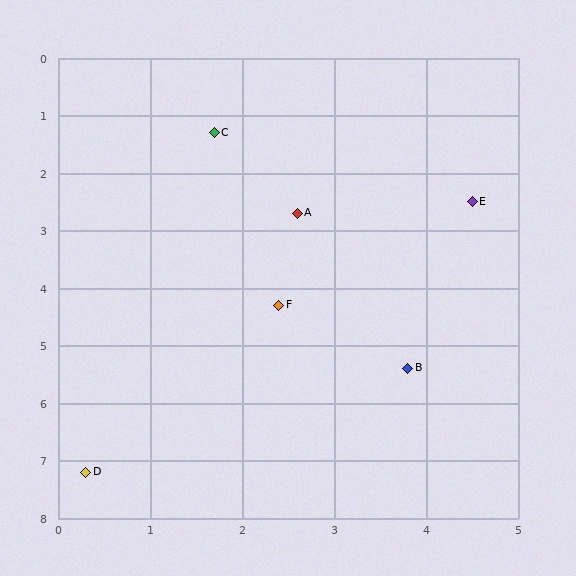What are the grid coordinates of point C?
Point C is at approximately (1.7, 1.3).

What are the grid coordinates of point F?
Point F is at approximately (2.4, 4.3).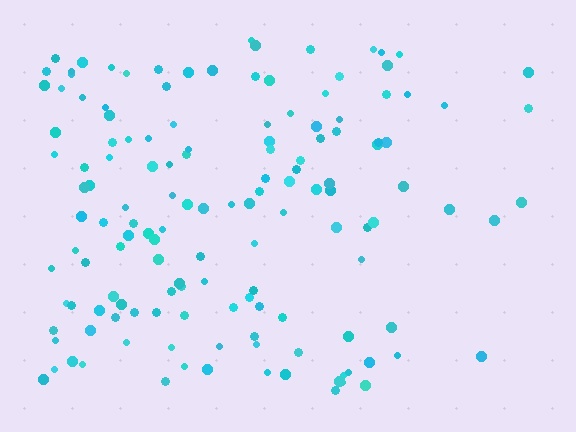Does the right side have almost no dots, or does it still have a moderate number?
Still a moderate number, just noticeably fewer than the left.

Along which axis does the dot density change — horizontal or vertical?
Horizontal.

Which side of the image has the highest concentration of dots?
The left.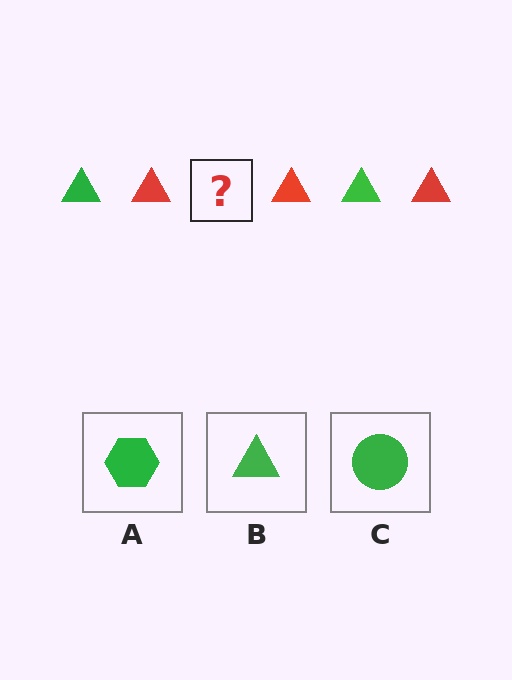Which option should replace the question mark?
Option B.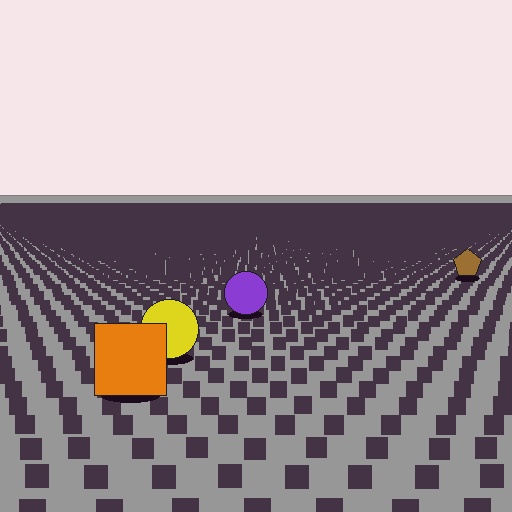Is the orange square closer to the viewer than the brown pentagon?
Yes. The orange square is closer — you can tell from the texture gradient: the ground texture is coarser near it.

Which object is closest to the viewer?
The orange square is closest. The texture marks near it are larger and more spread out.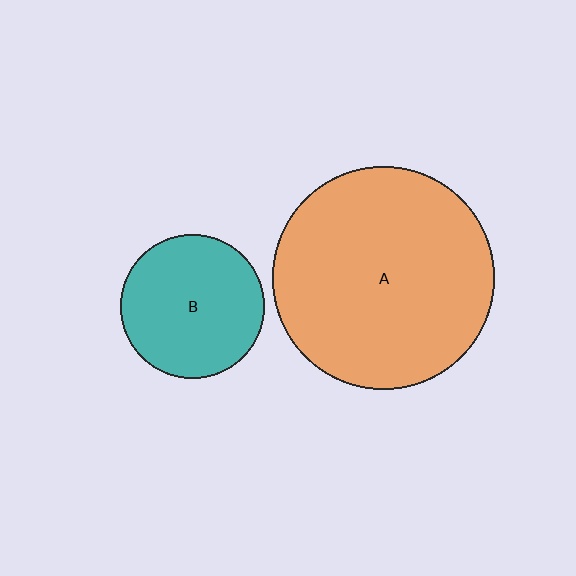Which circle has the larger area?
Circle A (orange).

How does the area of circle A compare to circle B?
Approximately 2.4 times.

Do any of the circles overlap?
No, none of the circles overlap.